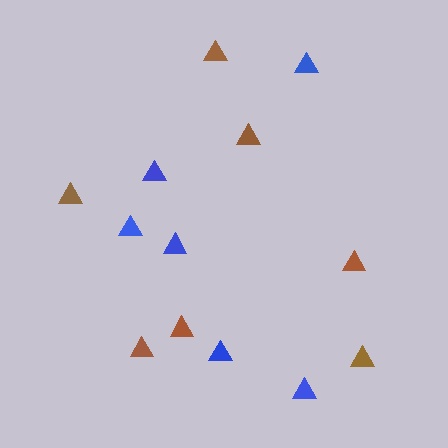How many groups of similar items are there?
There are 2 groups: one group of brown triangles (7) and one group of blue triangles (6).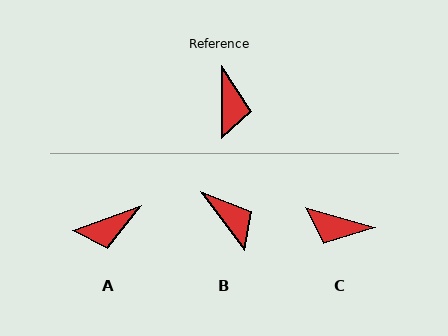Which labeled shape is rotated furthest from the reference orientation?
C, about 106 degrees away.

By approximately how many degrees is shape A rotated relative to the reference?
Approximately 71 degrees clockwise.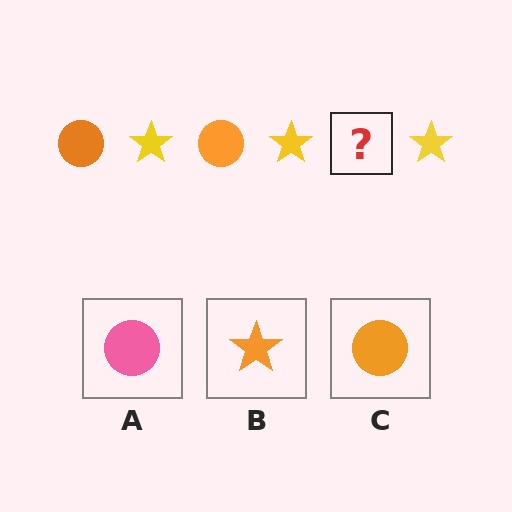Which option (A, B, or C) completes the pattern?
C.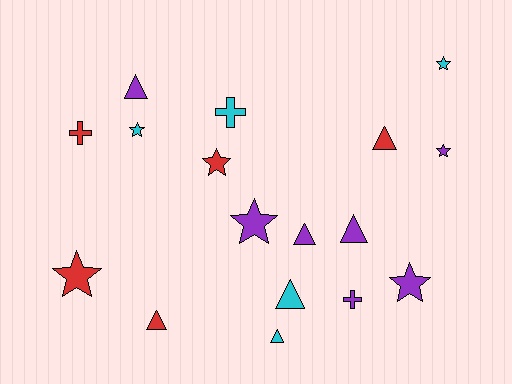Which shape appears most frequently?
Star, with 7 objects.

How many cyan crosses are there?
There is 1 cyan cross.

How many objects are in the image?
There are 17 objects.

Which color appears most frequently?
Purple, with 7 objects.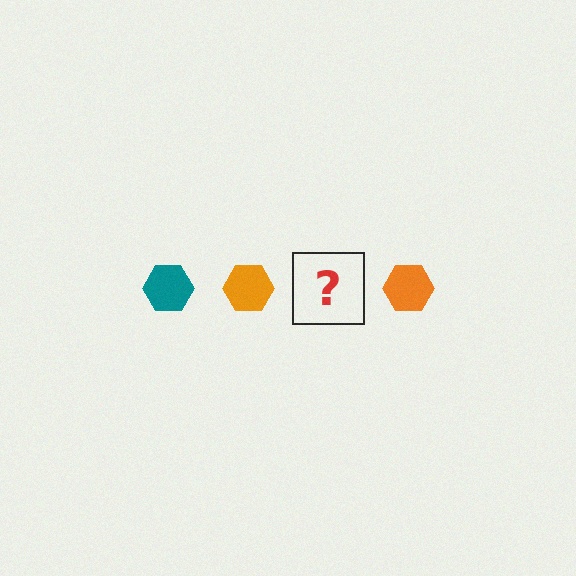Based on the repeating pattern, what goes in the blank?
The blank should be a teal hexagon.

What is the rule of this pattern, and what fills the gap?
The rule is that the pattern cycles through teal, orange hexagons. The gap should be filled with a teal hexagon.